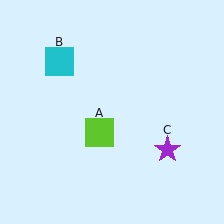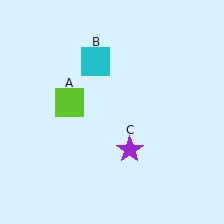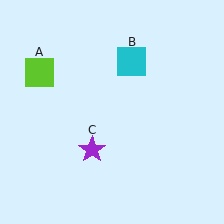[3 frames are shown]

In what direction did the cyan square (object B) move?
The cyan square (object B) moved right.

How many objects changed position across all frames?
3 objects changed position: lime square (object A), cyan square (object B), purple star (object C).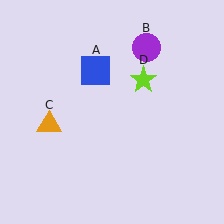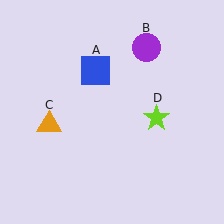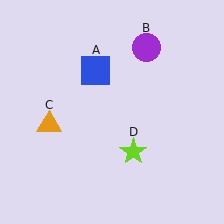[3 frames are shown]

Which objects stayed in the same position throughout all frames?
Blue square (object A) and purple circle (object B) and orange triangle (object C) remained stationary.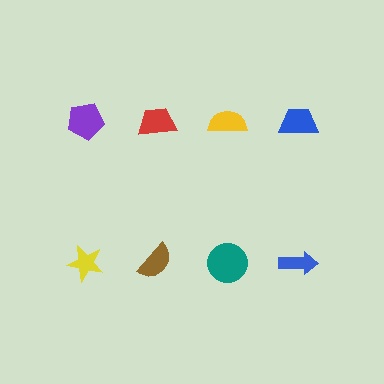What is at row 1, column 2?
A red trapezoid.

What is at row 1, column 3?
A yellow semicircle.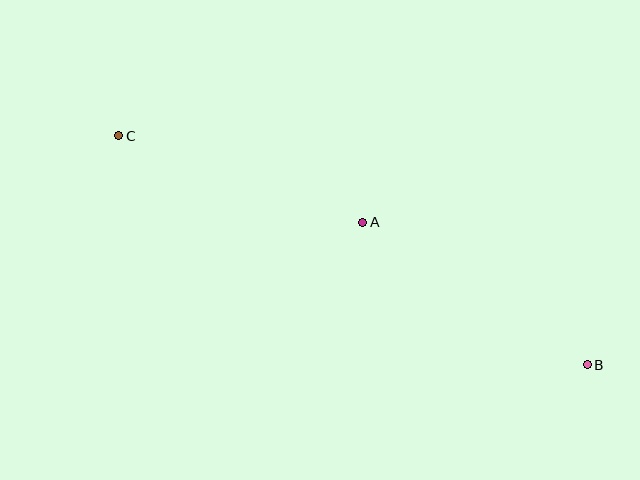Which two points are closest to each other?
Points A and C are closest to each other.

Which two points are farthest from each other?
Points B and C are farthest from each other.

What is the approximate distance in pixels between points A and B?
The distance between A and B is approximately 266 pixels.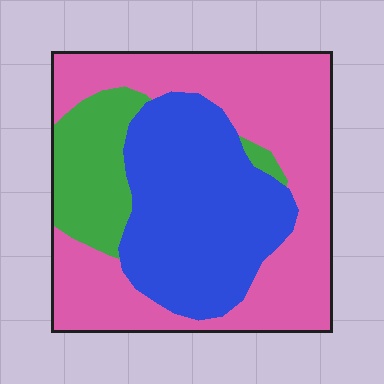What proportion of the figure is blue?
Blue covers roughly 35% of the figure.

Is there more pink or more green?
Pink.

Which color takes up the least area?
Green, at roughly 15%.